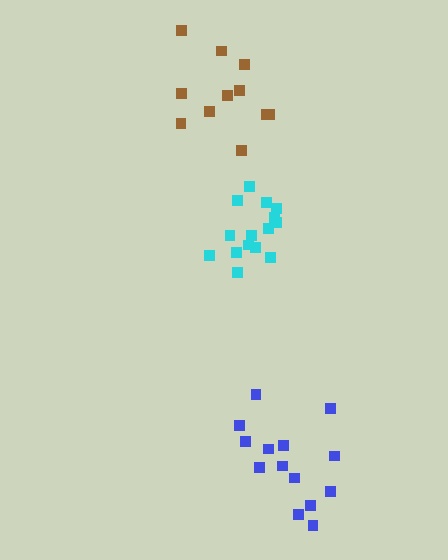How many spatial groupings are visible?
There are 3 spatial groupings.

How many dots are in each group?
Group 1: 14 dots, Group 2: 15 dots, Group 3: 11 dots (40 total).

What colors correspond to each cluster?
The clusters are colored: blue, cyan, brown.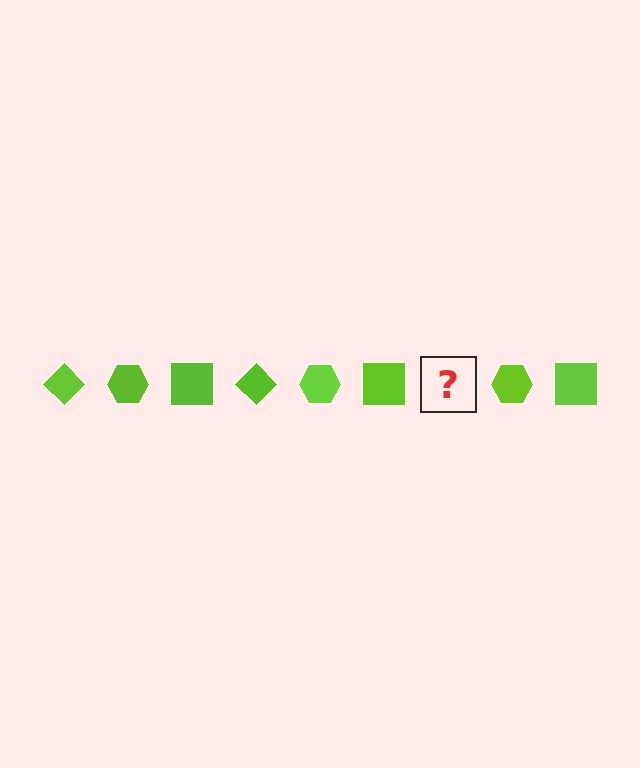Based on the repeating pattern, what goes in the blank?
The blank should be a lime diamond.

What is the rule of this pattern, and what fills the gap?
The rule is that the pattern cycles through diamond, hexagon, square shapes in lime. The gap should be filled with a lime diamond.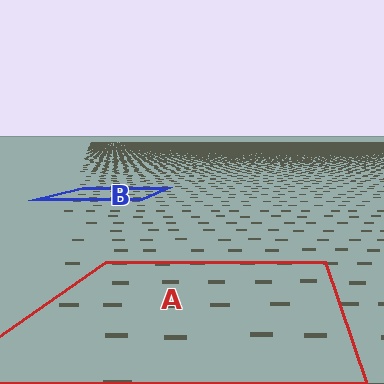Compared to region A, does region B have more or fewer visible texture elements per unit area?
Region B has more texture elements per unit area — they are packed more densely because it is farther away.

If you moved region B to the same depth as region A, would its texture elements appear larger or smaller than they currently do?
They would appear larger. At a closer depth, the same texture elements are projected at a bigger on-screen size.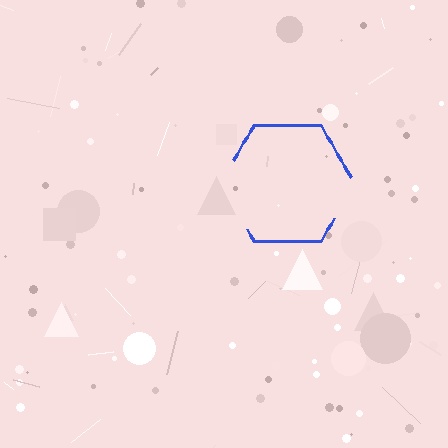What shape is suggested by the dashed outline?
The dashed outline suggests a hexagon.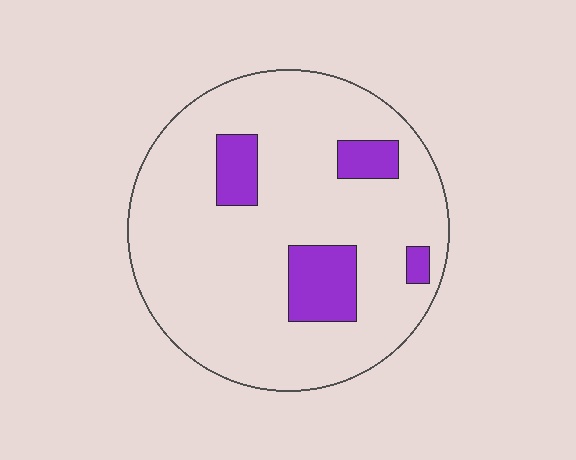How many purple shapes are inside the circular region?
4.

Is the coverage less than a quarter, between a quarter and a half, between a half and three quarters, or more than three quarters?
Less than a quarter.